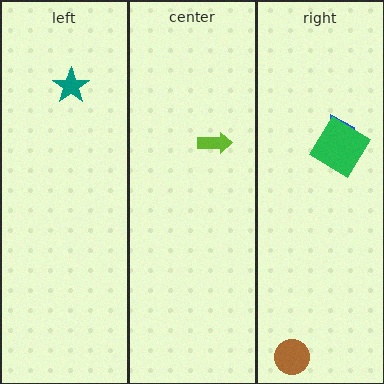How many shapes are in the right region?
3.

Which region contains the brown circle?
The right region.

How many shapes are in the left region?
1.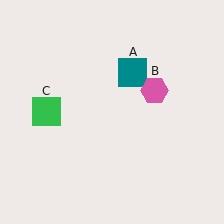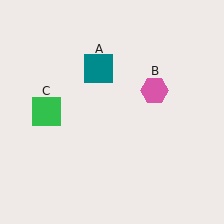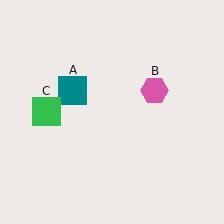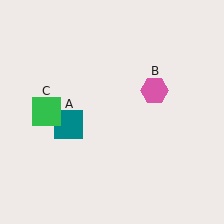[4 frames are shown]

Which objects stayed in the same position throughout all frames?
Pink hexagon (object B) and green square (object C) remained stationary.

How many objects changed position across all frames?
1 object changed position: teal square (object A).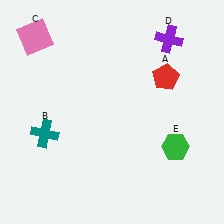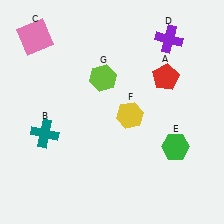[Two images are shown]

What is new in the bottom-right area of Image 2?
A yellow hexagon (F) was added in the bottom-right area of Image 2.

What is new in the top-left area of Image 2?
A lime hexagon (G) was added in the top-left area of Image 2.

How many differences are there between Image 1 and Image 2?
There are 2 differences between the two images.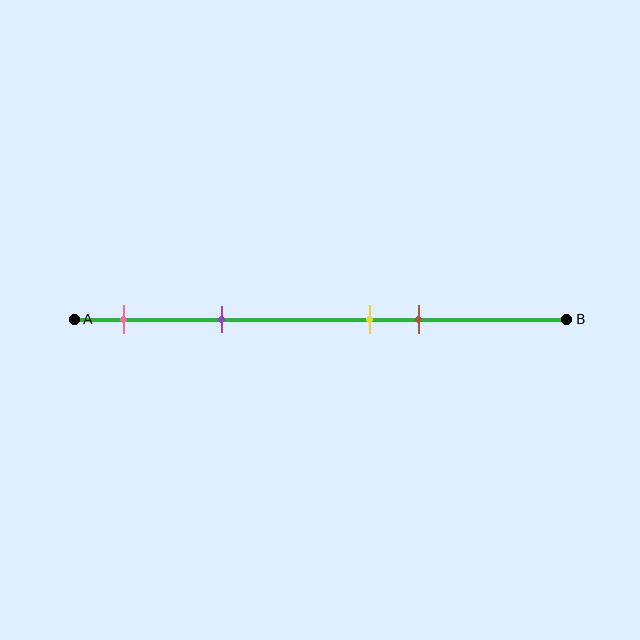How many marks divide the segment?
There are 4 marks dividing the segment.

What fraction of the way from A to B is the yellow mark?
The yellow mark is approximately 60% (0.6) of the way from A to B.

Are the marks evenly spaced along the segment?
No, the marks are not evenly spaced.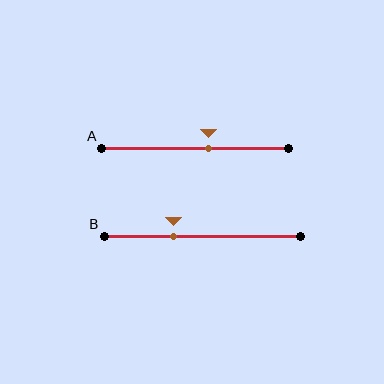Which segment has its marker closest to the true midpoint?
Segment A has its marker closest to the true midpoint.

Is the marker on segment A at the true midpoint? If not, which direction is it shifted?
No, the marker on segment A is shifted to the right by about 7% of the segment length.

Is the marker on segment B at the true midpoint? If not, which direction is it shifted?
No, the marker on segment B is shifted to the left by about 15% of the segment length.